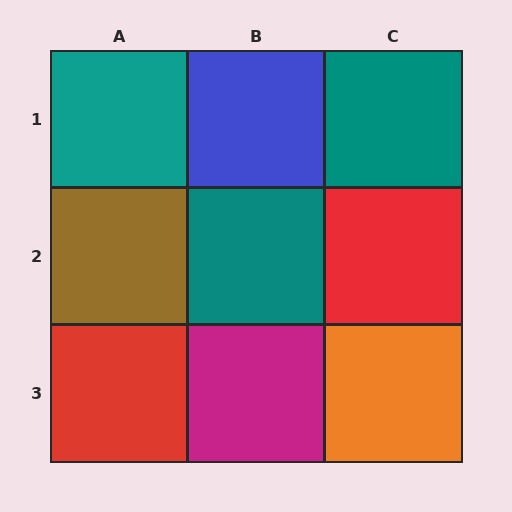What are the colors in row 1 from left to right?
Teal, blue, teal.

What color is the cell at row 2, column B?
Teal.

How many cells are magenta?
1 cell is magenta.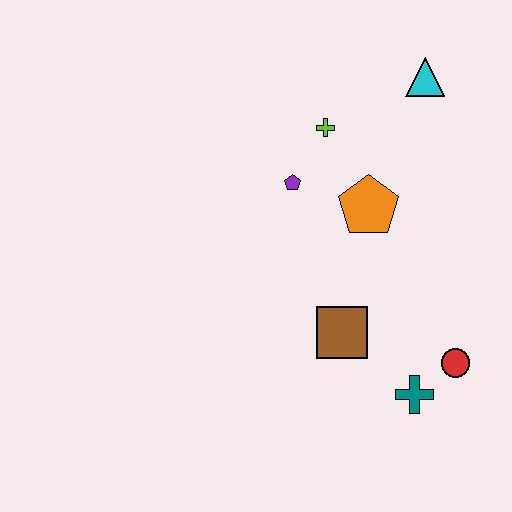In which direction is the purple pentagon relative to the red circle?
The purple pentagon is above the red circle.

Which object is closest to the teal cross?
The red circle is closest to the teal cross.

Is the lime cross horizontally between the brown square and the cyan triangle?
No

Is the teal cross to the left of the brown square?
No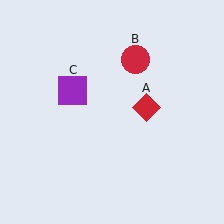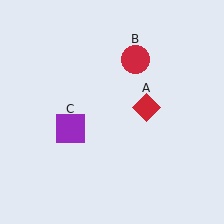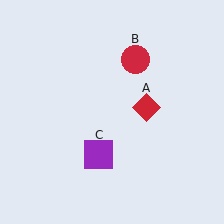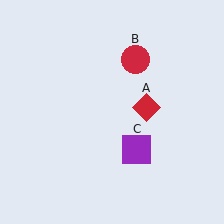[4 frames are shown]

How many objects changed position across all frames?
1 object changed position: purple square (object C).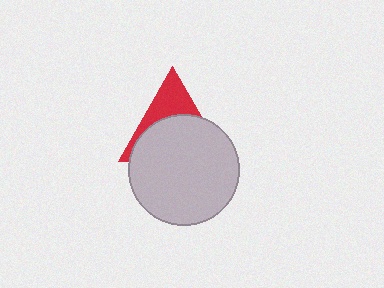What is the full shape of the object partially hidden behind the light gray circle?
The partially hidden object is a red triangle.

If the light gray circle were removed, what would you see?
You would see the complete red triangle.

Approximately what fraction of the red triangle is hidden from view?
Roughly 65% of the red triangle is hidden behind the light gray circle.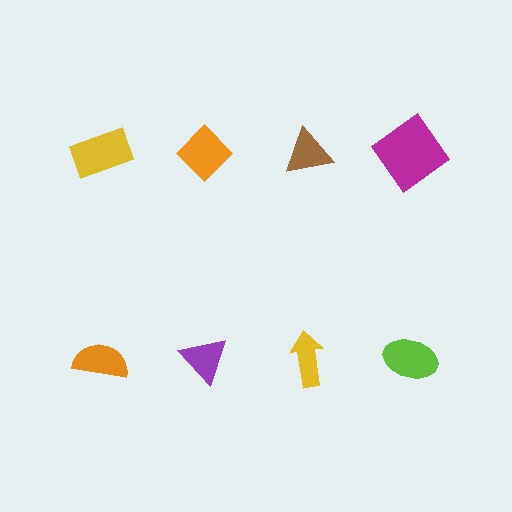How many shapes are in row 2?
4 shapes.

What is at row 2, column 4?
A lime ellipse.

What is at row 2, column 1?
An orange semicircle.